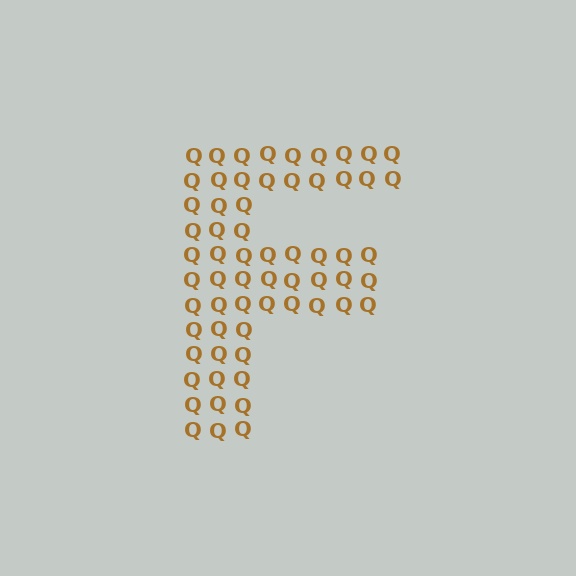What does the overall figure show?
The overall figure shows the letter F.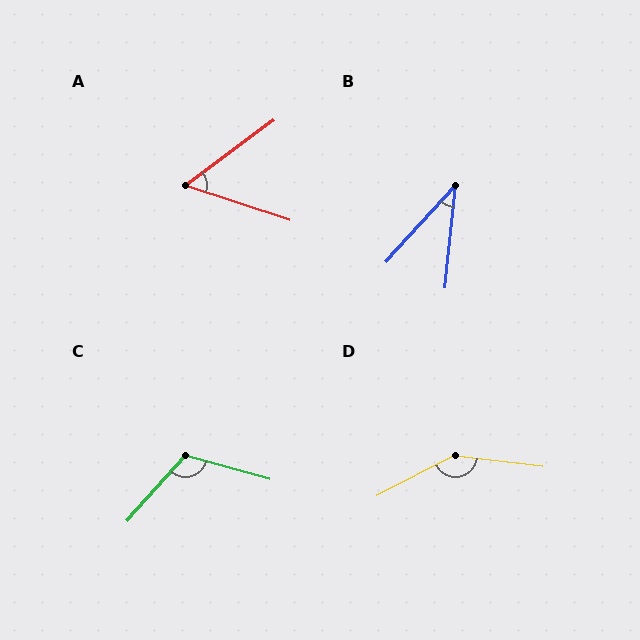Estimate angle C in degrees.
Approximately 116 degrees.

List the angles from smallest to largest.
B (37°), A (54°), C (116°), D (146°).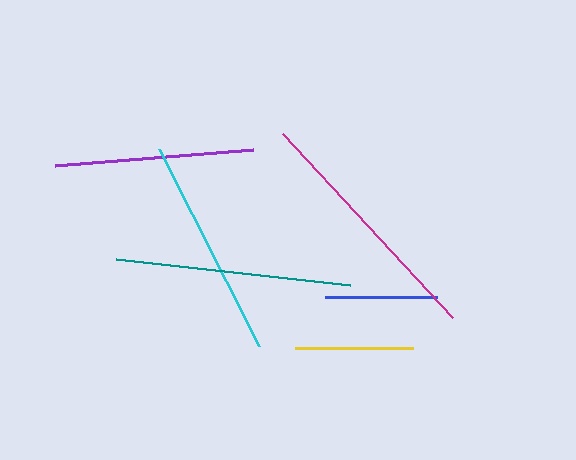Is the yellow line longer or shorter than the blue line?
The yellow line is longer than the blue line.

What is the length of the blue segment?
The blue segment is approximately 112 pixels long.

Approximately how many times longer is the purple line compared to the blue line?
The purple line is approximately 1.8 times the length of the blue line.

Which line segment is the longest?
The magenta line is the longest at approximately 251 pixels.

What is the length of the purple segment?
The purple segment is approximately 199 pixels long.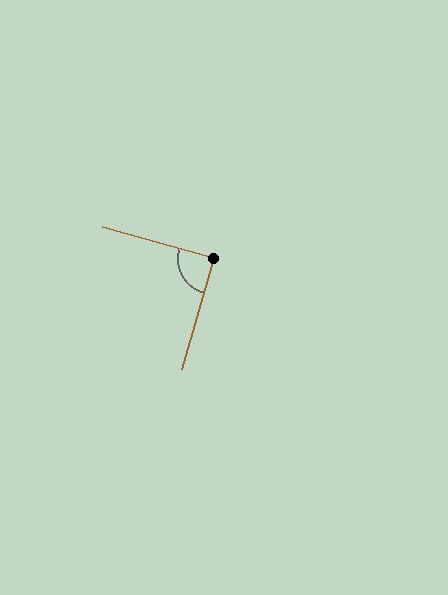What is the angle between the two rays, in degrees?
Approximately 90 degrees.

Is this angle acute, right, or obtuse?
It is approximately a right angle.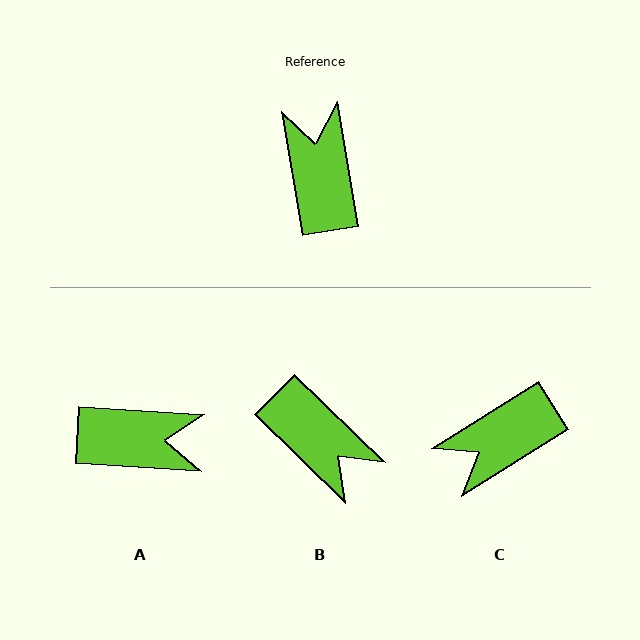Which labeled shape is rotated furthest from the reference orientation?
B, about 144 degrees away.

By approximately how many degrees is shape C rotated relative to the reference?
Approximately 112 degrees counter-clockwise.